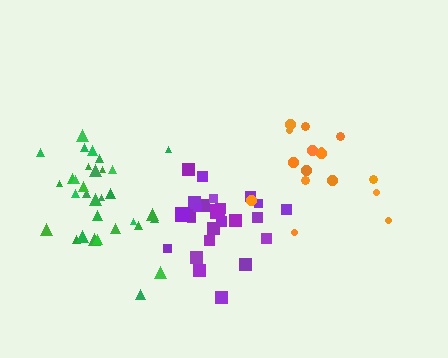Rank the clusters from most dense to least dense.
green, purple, orange.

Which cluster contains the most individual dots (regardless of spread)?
Green (32).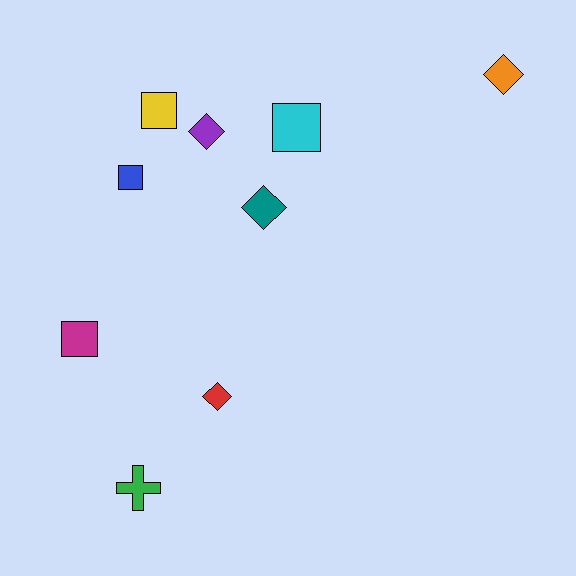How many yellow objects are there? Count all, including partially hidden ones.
There is 1 yellow object.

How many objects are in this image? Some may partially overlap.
There are 9 objects.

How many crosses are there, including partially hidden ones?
There is 1 cross.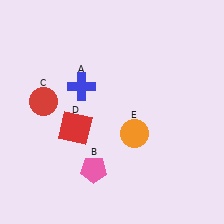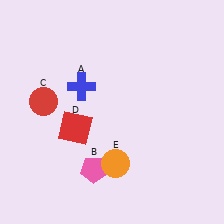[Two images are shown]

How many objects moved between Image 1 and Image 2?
1 object moved between the two images.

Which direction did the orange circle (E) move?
The orange circle (E) moved down.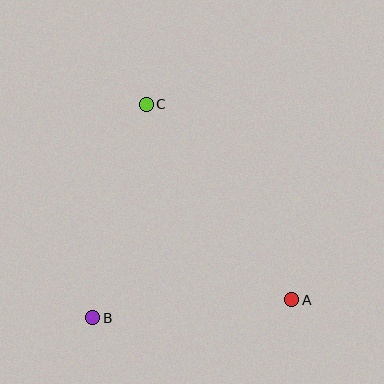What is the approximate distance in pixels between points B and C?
The distance between B and C is approximately 220 pixels.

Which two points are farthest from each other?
Points A and C are farthest from each other.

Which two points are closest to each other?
Points A and B are closest to each other.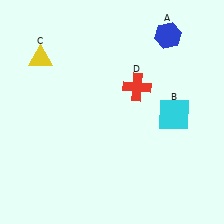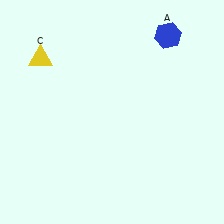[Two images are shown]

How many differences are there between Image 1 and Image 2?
There are 2 differences between the two images.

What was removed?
The cyan square (B), the red cross (D) were removed in Image 2.